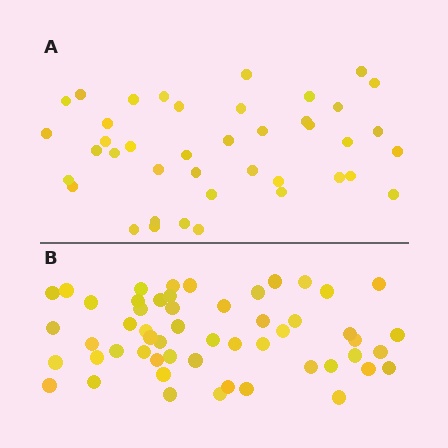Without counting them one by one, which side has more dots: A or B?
Region B (the bottom region) has more dots.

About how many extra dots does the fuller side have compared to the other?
Region B has approximately 15 more dots than region A.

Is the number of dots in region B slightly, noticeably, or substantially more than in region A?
Region B has noticeably more, but not dramatically so. The ratio is roughly 1.3 to 1.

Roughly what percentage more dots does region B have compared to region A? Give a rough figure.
About 30% more.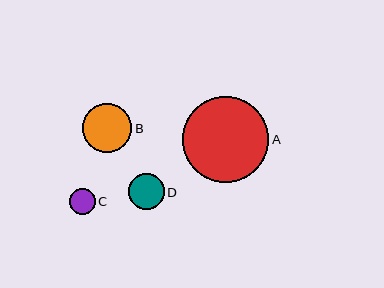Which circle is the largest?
Circle A is the largest with a size of approximately 86 pixels.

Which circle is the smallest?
Circle C is the smallest with a size of approximately 26 pixels.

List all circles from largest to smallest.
From largest to smallest: A, B, D, C.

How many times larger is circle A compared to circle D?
Circle A is approximately 2.4 times the size of circle D.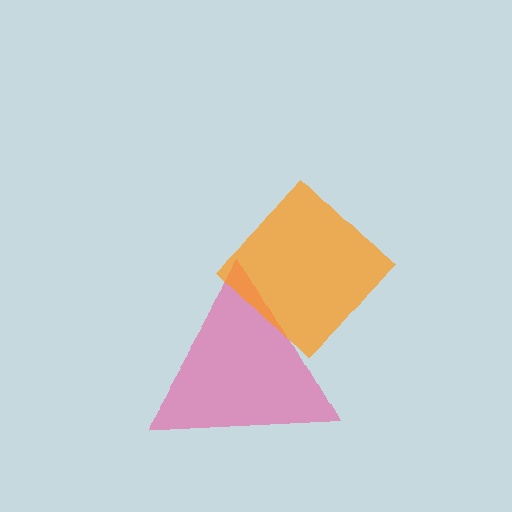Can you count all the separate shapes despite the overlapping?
Yes, there are 2 separate shapes.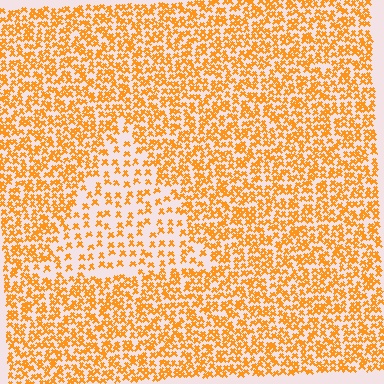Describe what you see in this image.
The image contains small orange elements arranged at two different densities. A triangle-shaped region is visible where the elements are less densely packed than the surrounding area.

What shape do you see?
I see a triangle.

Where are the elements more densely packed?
The elements are more densely packed outside the triangle boundary.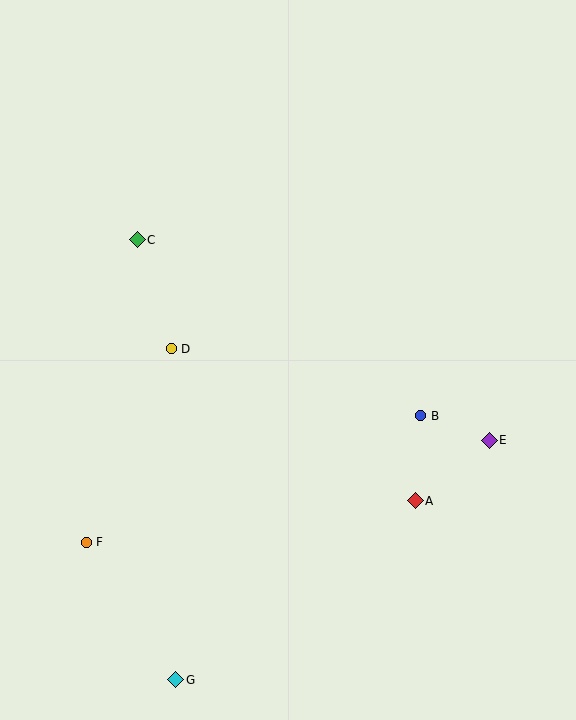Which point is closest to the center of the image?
Point D at (171, 349) is closest to the center.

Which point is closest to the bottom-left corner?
Point G is closest to the bottom-left corner.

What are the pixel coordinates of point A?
Point A is at (415, 501).